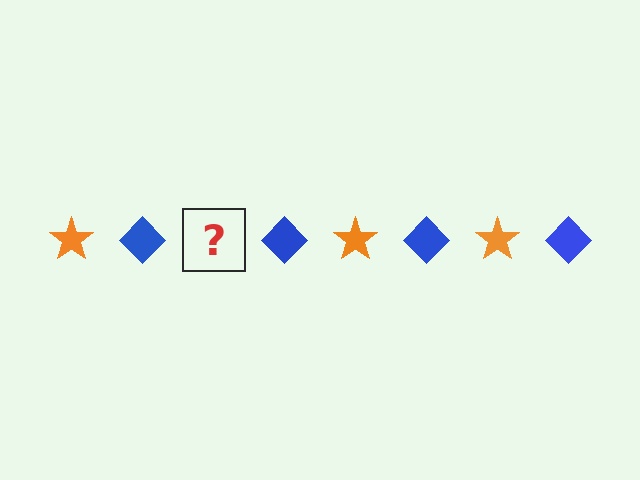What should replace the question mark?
The question mark should be replaced with an orange star.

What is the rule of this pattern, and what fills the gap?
The rule is that the pattern alternates between orange star and blue diamond. The gap should be filled with an orange star.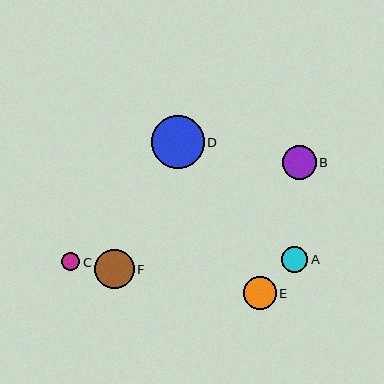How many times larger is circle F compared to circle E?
Circle F is approximately 1.2 times the size of circle E.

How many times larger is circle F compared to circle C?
Circle F is approximately 2.2 times the size of circle C.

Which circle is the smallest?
Circle C is the smallest with a size of approximately 18 pixels.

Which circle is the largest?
Circle D is the largest with a size of approximately 53 pixels.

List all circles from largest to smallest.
From largest to smallest: D, F, B, E, A, C.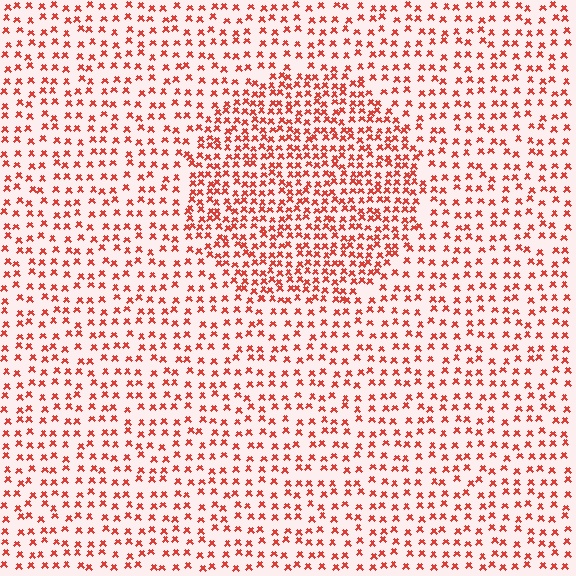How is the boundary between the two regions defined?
The boundary is defined by a change in element density (approximately 1.9x ratio). All elements are the same color, size, and shape.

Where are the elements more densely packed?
The elements are more densely packed inside the circle boundary.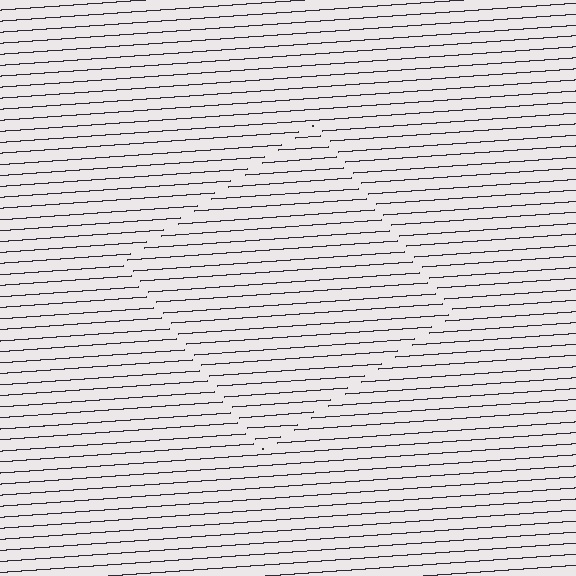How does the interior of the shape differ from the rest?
The interior of the shape contains the same grating, shifted by half a period — the contour is defined by the phase discontinuity where line-ends from the inner and outer gratings abut.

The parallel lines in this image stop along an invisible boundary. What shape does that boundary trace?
An illusory square. The interior of the shape contains the same grating, shifted by half a period — the contour is defined by the phase discontinuity where line-ends from the inner and outer gratings abut.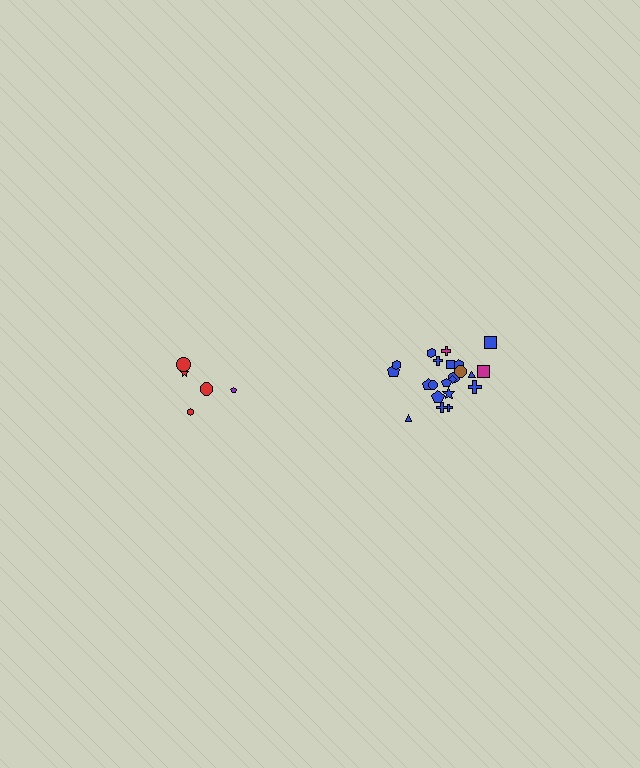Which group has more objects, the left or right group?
The right group.